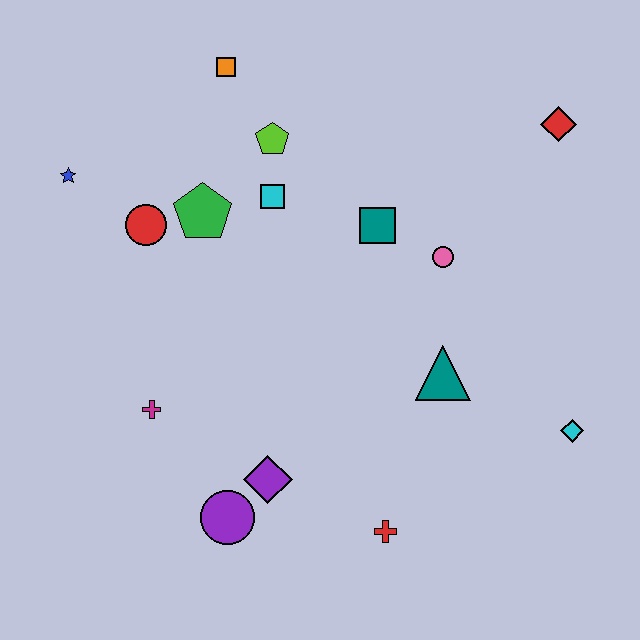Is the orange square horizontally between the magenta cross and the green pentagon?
No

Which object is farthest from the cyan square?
The cyan diamond is farthest from the cyan square.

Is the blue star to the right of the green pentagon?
No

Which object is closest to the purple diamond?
The purple circle is closest to the purple diamond.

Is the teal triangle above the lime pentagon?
No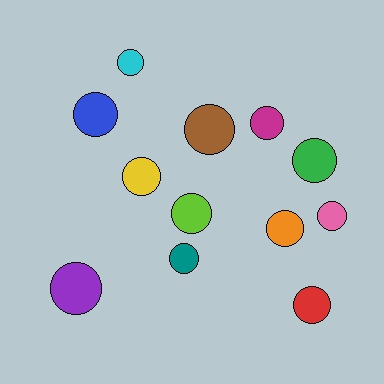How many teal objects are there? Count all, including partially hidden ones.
There is 1 teal object.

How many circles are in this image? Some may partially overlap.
There are 12 circles.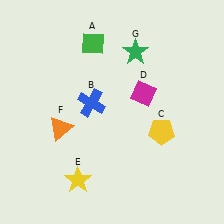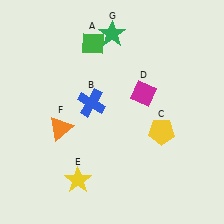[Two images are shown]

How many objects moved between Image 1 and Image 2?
1 object moved between the two images.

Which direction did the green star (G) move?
The green star (G) moved left.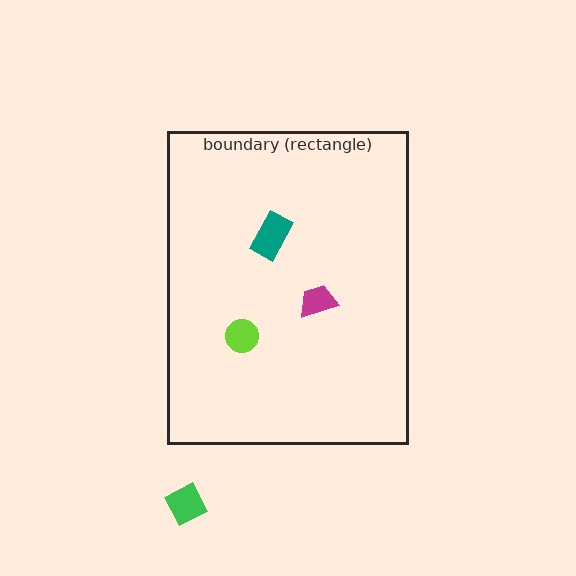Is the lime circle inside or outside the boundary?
Inside.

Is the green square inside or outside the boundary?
Outside.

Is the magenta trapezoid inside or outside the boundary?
Inside.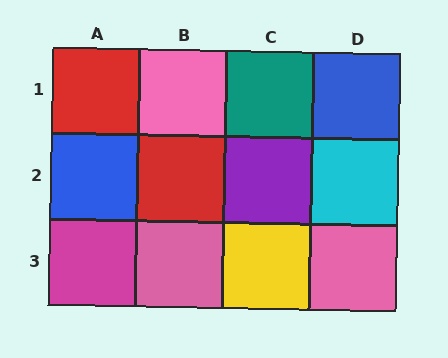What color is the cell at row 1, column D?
Blue.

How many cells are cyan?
1 cell is cyan.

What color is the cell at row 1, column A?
Red.